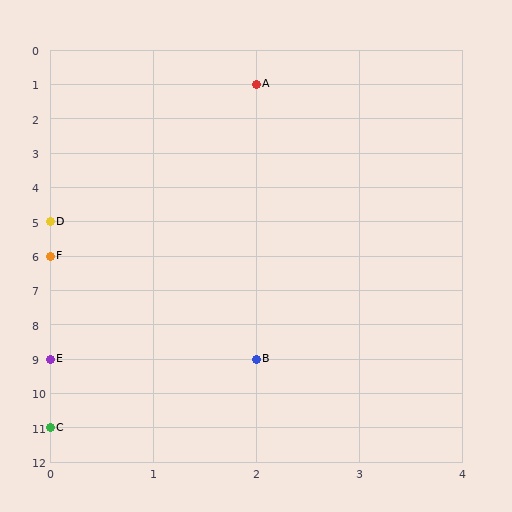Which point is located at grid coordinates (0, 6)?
Point F is at (0, 6).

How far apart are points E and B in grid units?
Points E and B are 2 columns apart.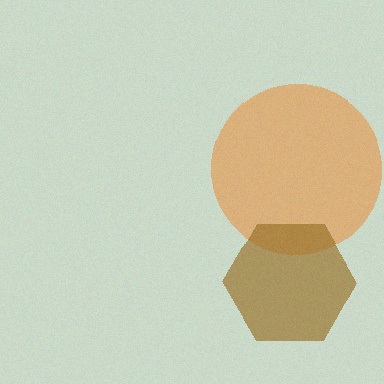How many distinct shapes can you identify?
There are 2 distinct shapes: an orange circle, a brown hexagon.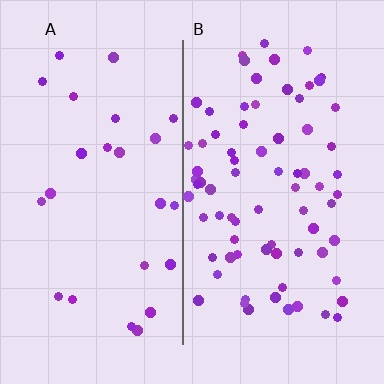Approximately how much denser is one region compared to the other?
Approximately 3.0× — region B over region A.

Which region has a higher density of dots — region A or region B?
B (the right).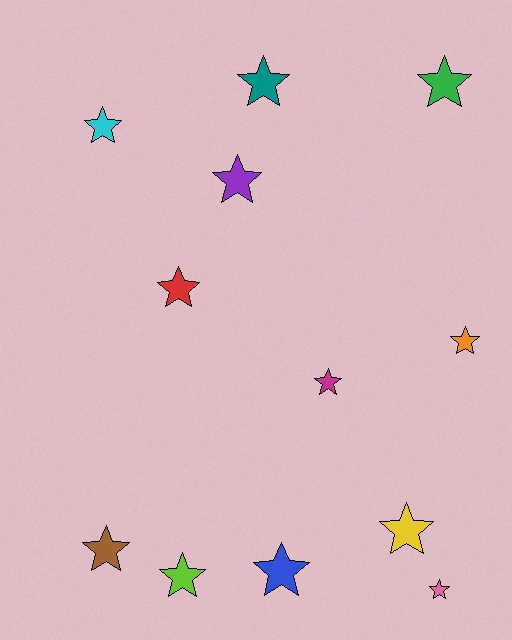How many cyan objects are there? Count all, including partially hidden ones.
There is 1 cyan object.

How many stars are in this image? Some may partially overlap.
There are 12 stars.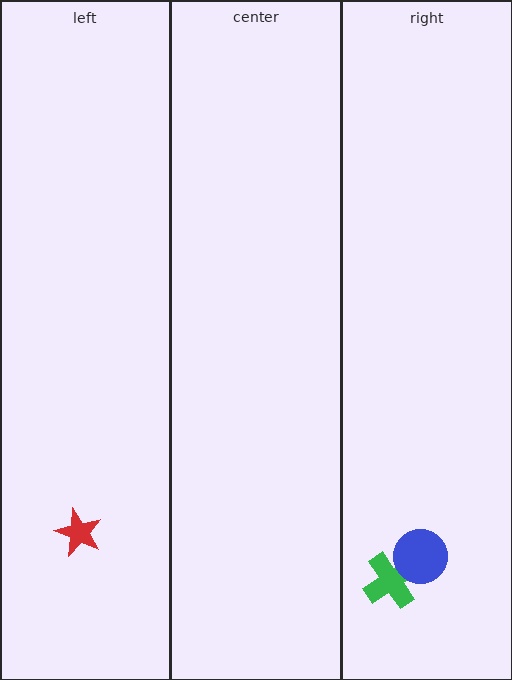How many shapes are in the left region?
1.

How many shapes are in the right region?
2.